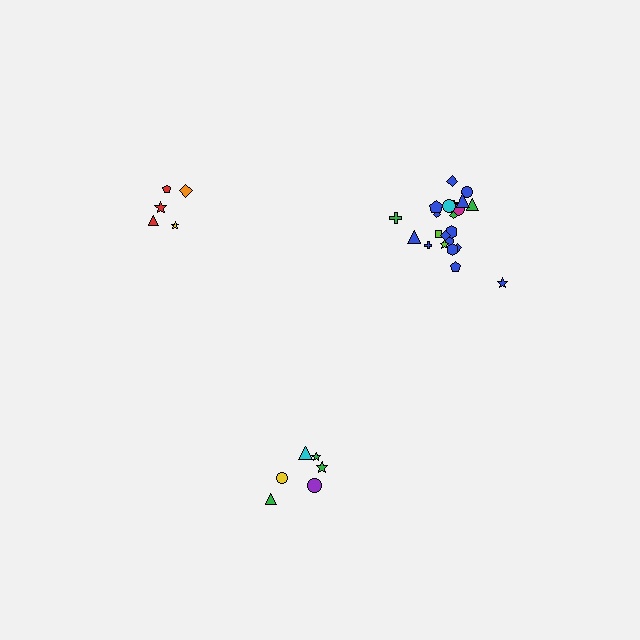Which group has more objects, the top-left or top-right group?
The top-right group.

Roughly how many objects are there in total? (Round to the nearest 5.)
Roughly 35 objects in total.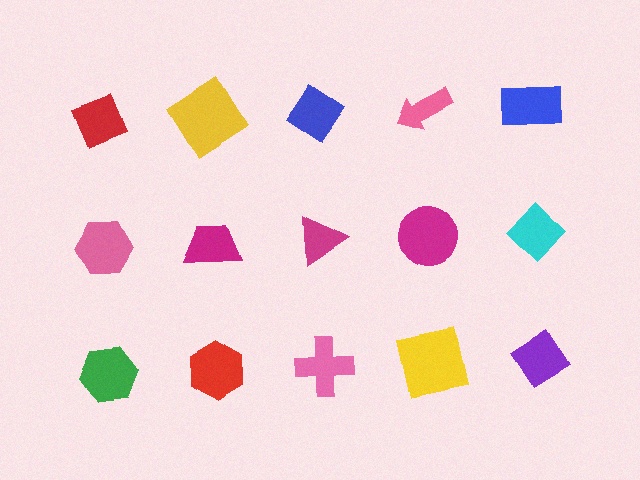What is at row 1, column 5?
A blue rectangle.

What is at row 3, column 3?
A pink cross.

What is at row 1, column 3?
A blue diamond.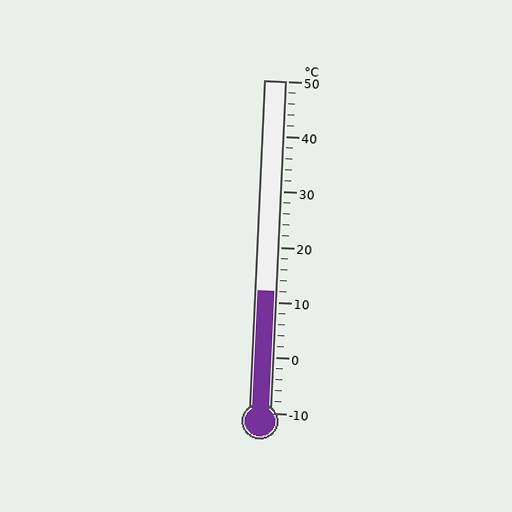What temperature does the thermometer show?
The thermometer shows approximately 12°C.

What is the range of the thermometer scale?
The thermometer scale ranges from -10°C to 50°C.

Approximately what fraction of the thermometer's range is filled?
The thermometer is filled to approximately 35% of its range.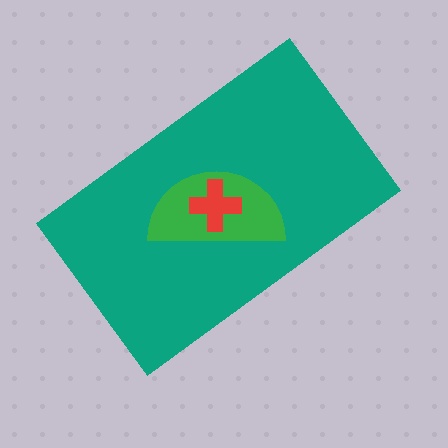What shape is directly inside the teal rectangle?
The green semicircle.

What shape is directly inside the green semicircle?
The red cross.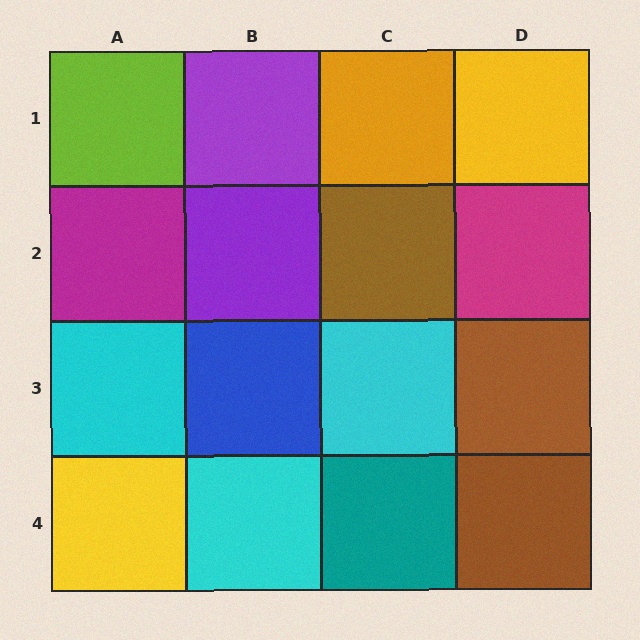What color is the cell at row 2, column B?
Purple.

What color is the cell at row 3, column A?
Cyan.